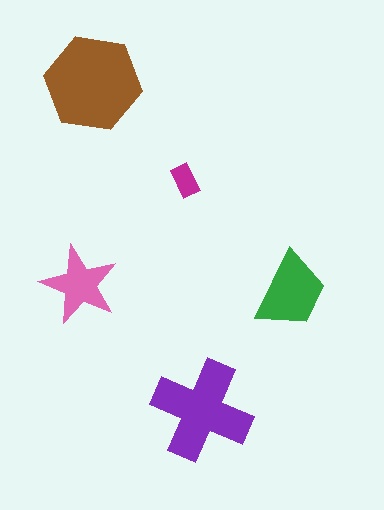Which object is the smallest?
The magenta rectangle.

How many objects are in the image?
There are 5 objects in the image.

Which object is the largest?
The brown hexagon.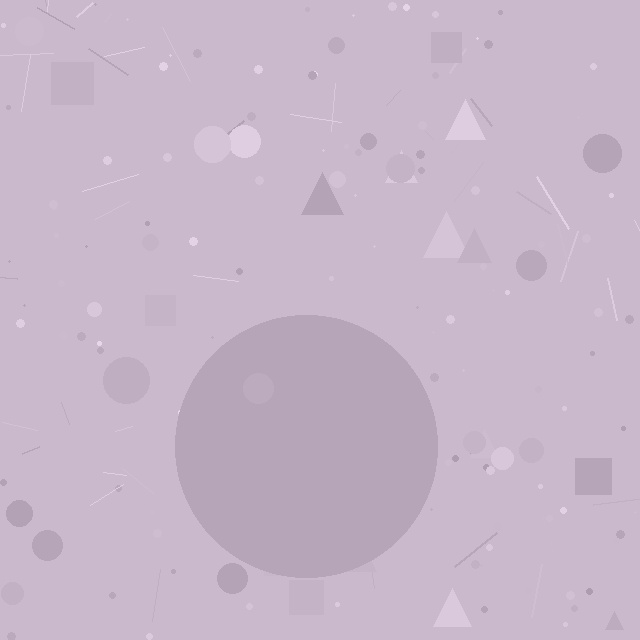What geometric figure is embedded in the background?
A circle is embedded in the background.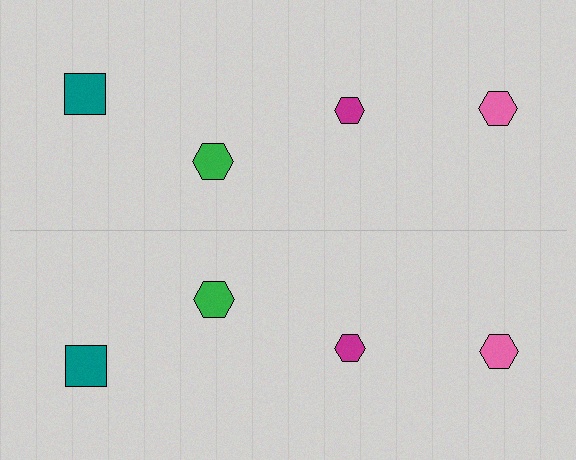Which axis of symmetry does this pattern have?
The pattern has a horizontal axis of symmetry running through the center of the image.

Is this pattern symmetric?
Yes, this pattern has bilateral (reflection) symmetry.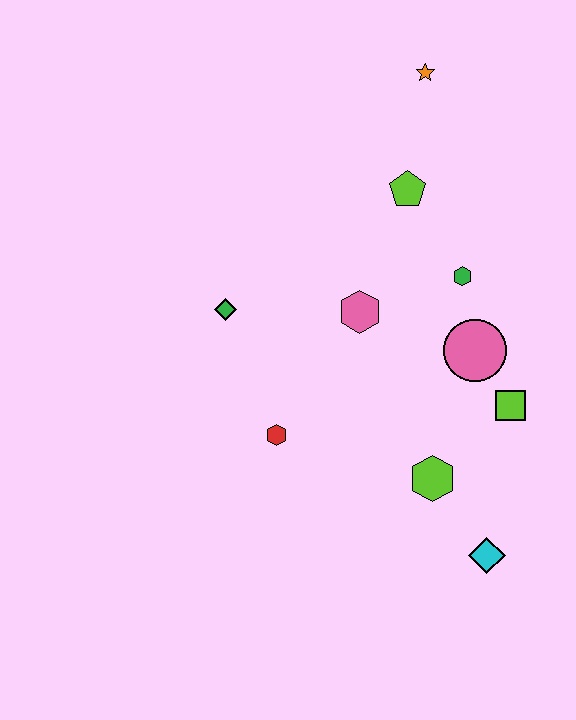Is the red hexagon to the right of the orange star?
No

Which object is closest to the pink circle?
The lime square is closest to the pink circle.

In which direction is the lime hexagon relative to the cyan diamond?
The lime hexagon is above the cyan diamond.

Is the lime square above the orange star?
No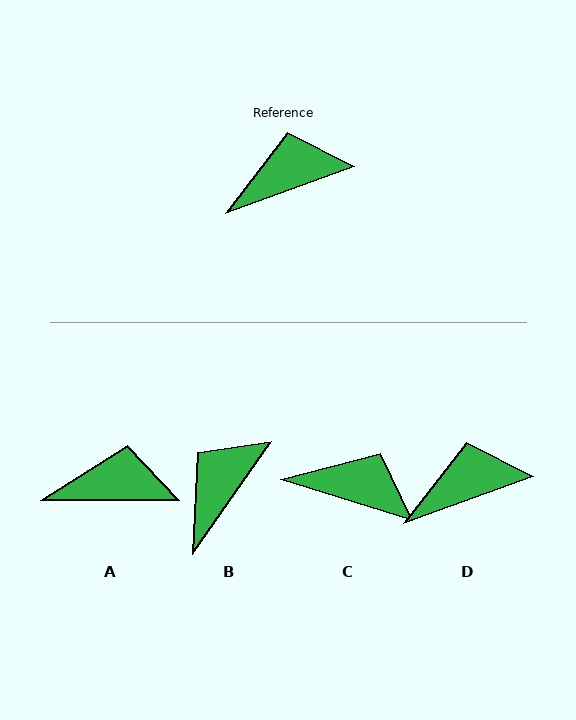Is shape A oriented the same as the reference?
No, it is off by about 20 degrees.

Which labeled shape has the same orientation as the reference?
D.